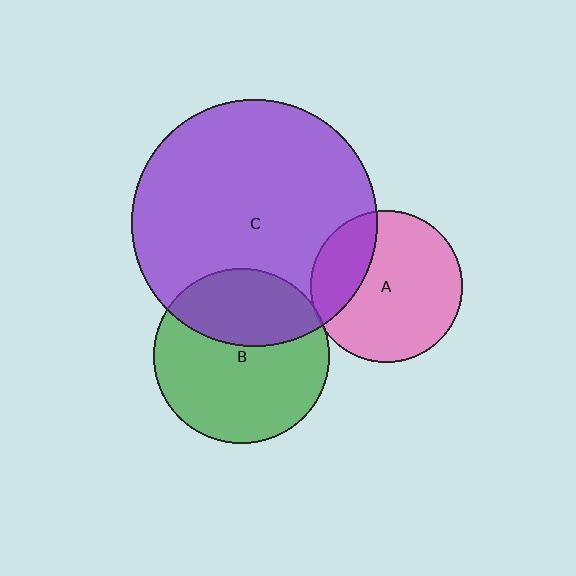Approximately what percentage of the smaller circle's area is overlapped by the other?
Approximately 5%.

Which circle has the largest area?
Circle C (purple).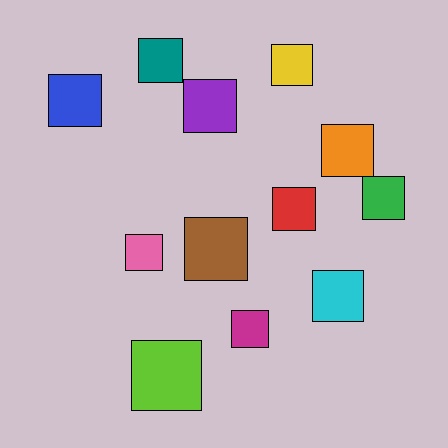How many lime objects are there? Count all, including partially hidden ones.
There is 1 lime object.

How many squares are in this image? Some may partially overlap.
There are 12 squares.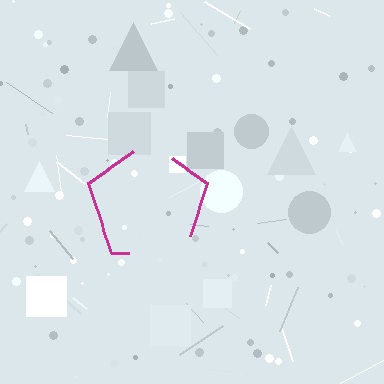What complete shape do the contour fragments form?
The contour fragments form a pentagon.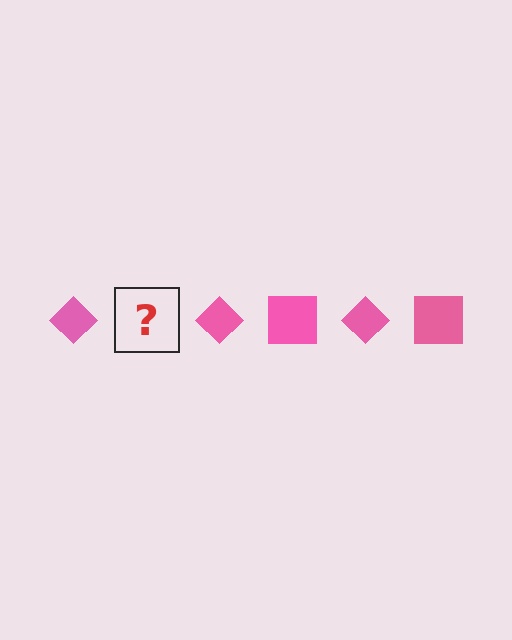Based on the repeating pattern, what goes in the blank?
The blank should be a pink square.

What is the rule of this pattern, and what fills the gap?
The rule is that the pattern cycles through diamond, square shapes in pink. The gap should be filled with a pink square.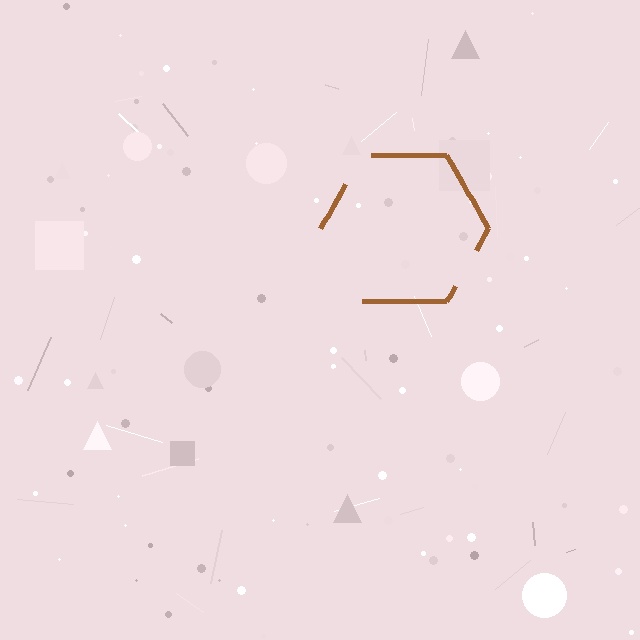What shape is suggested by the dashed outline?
The dashed outline suggests a hexagon.